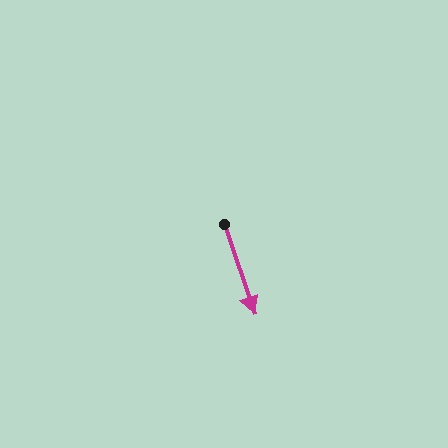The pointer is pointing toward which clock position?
Roughly 5 o'clock.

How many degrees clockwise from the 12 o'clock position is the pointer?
Approximately 162 degrees.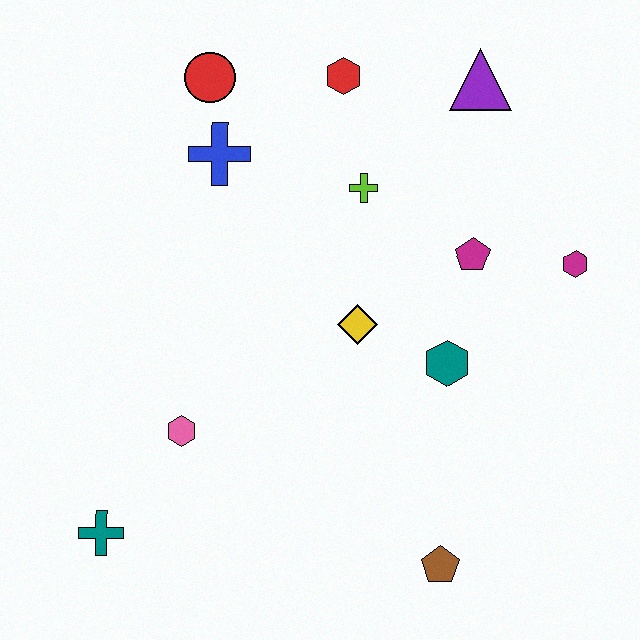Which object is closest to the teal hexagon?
The yellow diamond is closest to the teal hexagon.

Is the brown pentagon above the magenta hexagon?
No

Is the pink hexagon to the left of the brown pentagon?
Yes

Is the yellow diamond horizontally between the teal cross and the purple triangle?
Yes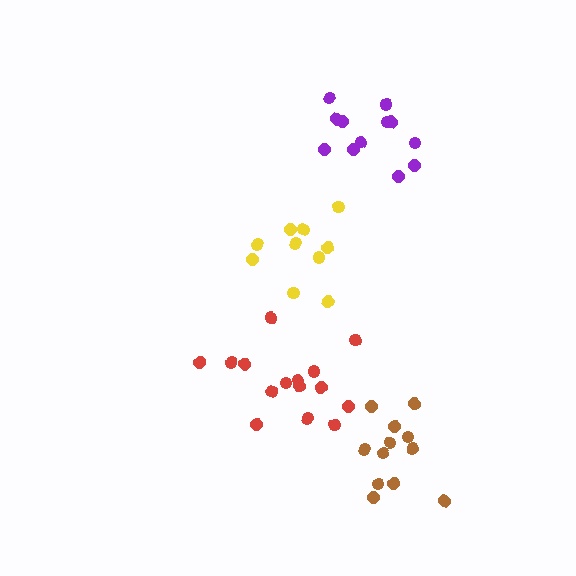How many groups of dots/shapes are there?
There are 4 groups.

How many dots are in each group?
Group 1: 12 dots, Group 2: 15 dots, Group 3: 12 dots, Group 4: 10 dots (49 total).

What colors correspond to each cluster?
The clusters are colored: brown, red, purple, yellow.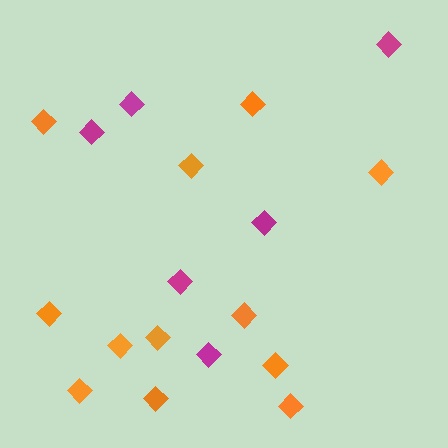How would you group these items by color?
There are 2 groups: one group of orange diamonds (12) and one group of magenta diamonds (6).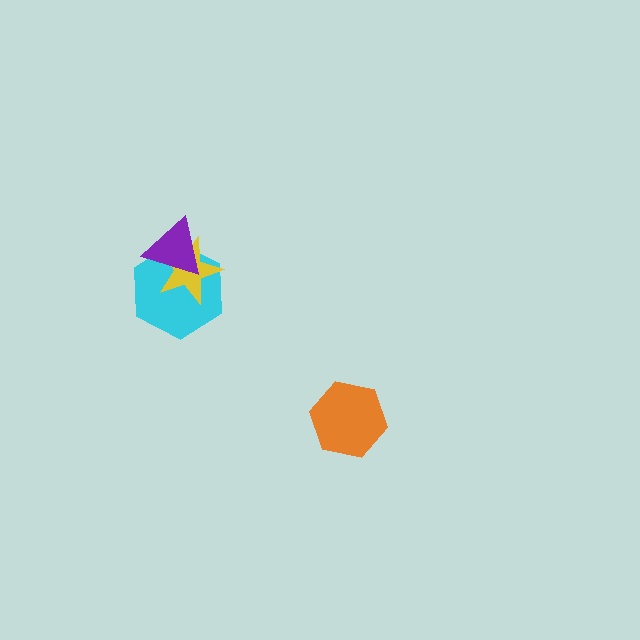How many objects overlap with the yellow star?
2 objects overlap with the yellow star.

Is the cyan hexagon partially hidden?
Yes, it is partially covered by another shape.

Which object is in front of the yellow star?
The purple triangle is in front of the yellow star.